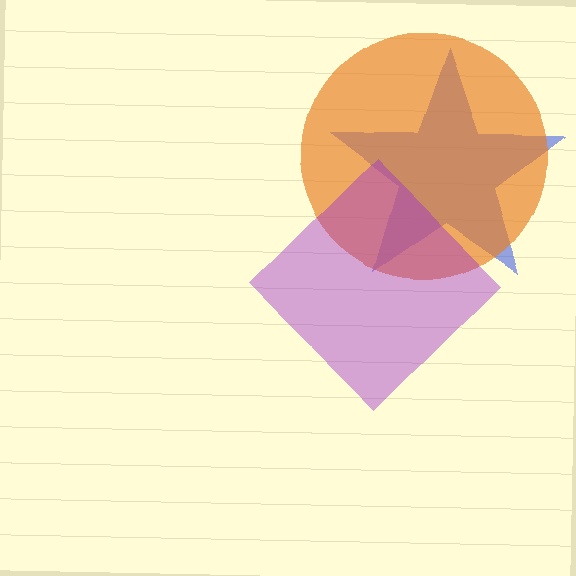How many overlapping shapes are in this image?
There are 3 overlapping shapes in the image.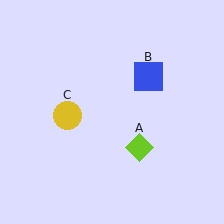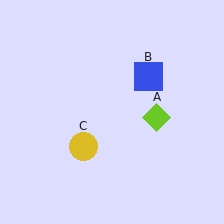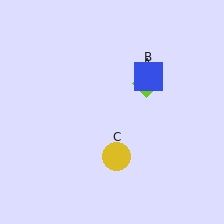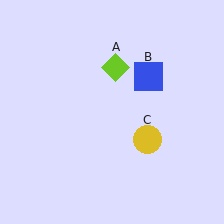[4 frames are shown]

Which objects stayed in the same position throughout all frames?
Blue square (object B) remained stationary.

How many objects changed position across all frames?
2 objects changed position: lime diamond (object A), yellow circle (object C).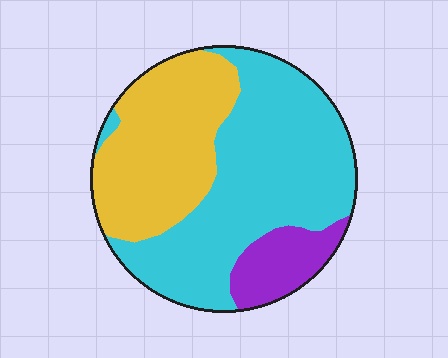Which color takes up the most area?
Cyan, at roughly 55%.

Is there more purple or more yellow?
Yellow.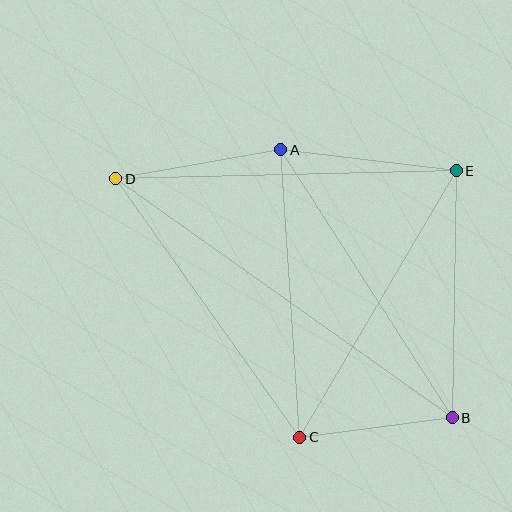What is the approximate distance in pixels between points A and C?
The distance between A and C is approximately 288 pixels.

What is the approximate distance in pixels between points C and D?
The distance between C and D is approximately 318 pixels.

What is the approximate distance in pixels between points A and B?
The distance between A and B is approximately 318 pixels.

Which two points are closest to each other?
Points B and C are closest to each other.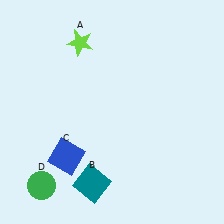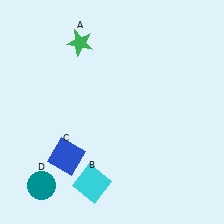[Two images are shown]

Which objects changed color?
A changed from lime to green. B changed from teal to cyan. D changed from green to teal.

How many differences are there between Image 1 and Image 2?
There are 3 differences between the two images.